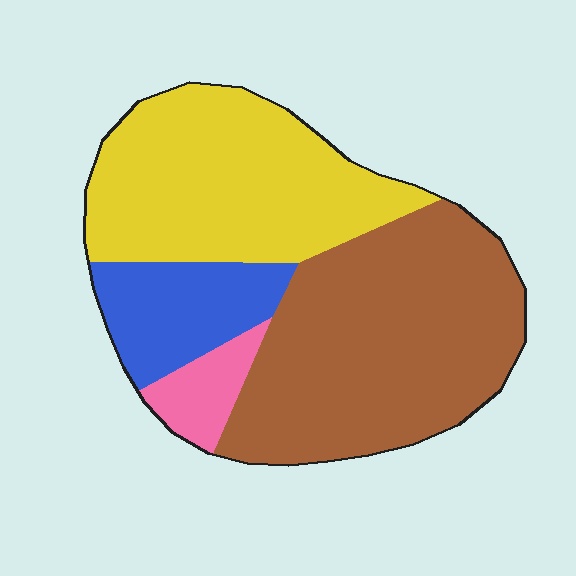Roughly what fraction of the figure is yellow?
Yellow takes up about one third (1/3) of the figure.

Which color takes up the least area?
Pink, at roughly 5%.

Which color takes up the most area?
Brown, at roughly 45%.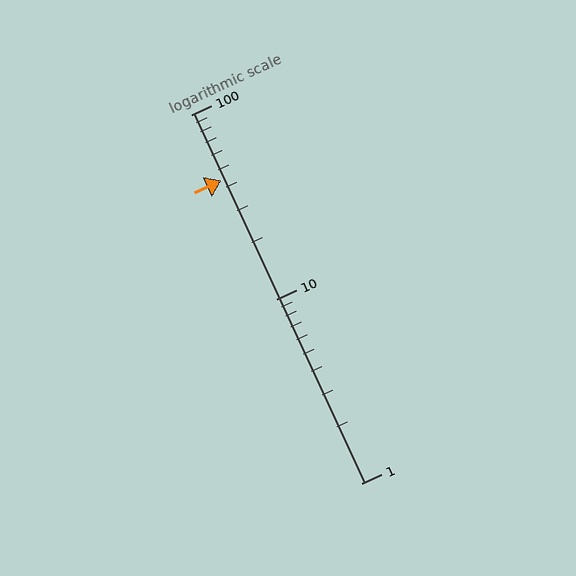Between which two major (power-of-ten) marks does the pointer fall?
The pointer is between 10 and 100.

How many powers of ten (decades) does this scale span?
The scale spans 2 decades, from 1 to 100.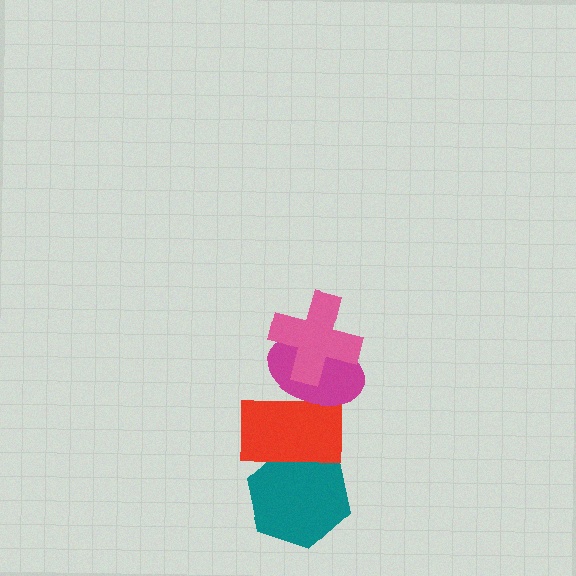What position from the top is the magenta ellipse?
The magenta ellipse is 2nd from the top.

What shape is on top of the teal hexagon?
The red rectangle is on top of the teal hexagon.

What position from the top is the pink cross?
The pink cross is 1st from the top.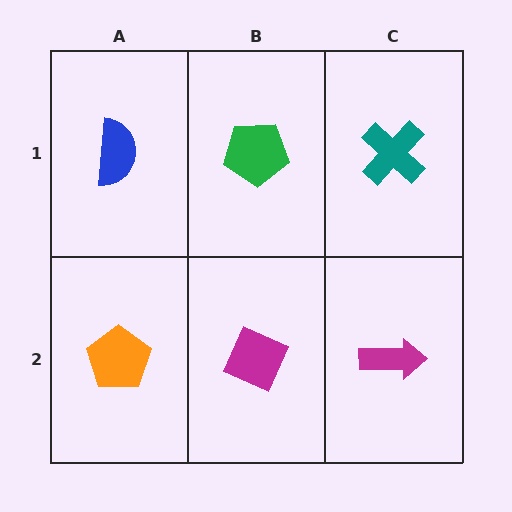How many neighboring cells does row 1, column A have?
2.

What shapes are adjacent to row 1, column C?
A magenta arrow (row 2, column C), a green pentagon (row 1, column B).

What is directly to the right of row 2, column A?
A magenta diamond.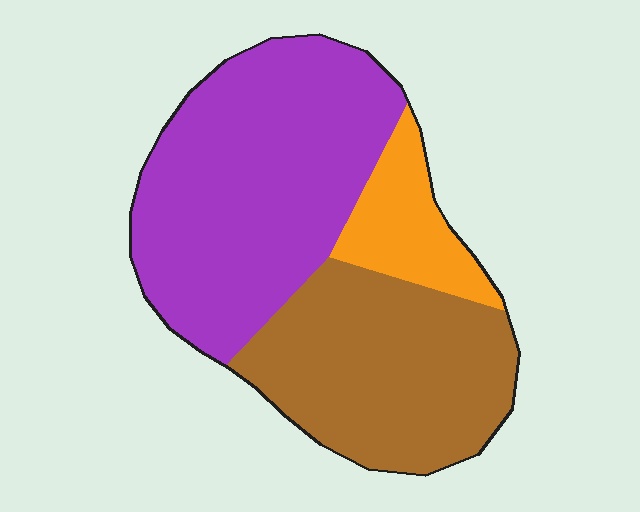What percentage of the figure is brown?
Brown covers around 35% of the figure.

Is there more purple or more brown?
Purple.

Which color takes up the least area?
Orange, at roughly 15%.